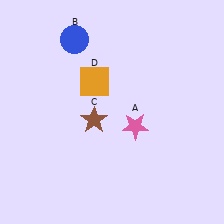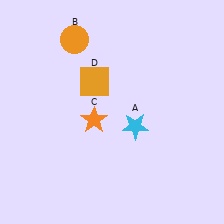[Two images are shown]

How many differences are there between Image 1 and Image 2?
There are 3 differences between the two images.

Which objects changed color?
A changed from pink to cyan. B changed from blue to orange. C changed from brown to orange.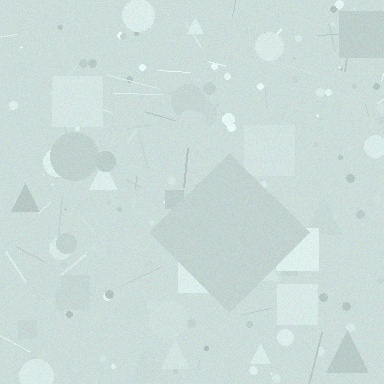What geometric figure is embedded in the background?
A diamond is embedded in the background.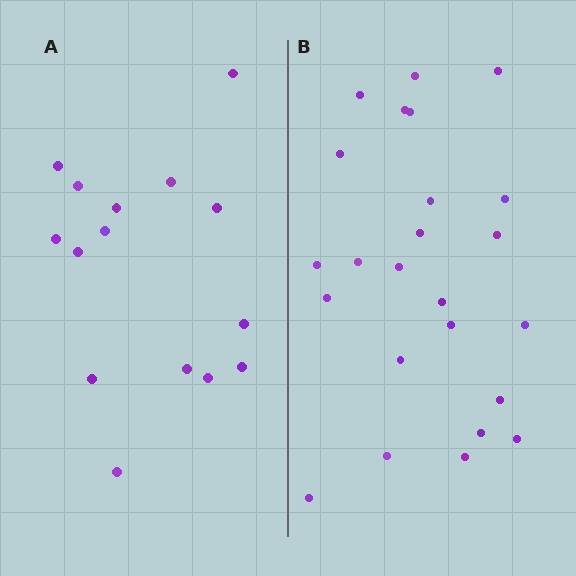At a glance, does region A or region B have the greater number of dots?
Region B (the right region) has more dots.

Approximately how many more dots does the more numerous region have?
Region B has roughly 8 or so more dots than region A.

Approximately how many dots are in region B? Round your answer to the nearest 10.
About 20 dots. (The exact count is 24, which rounds to 20.)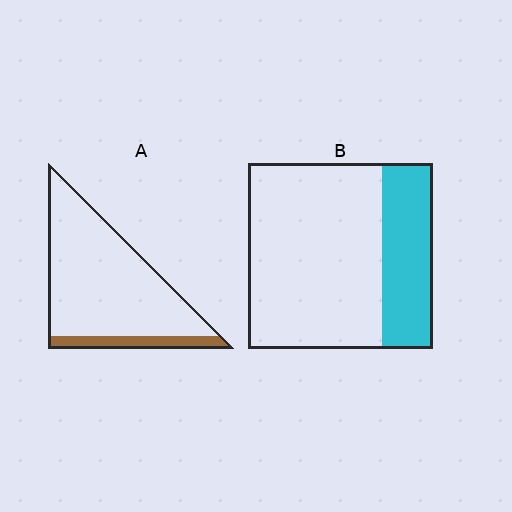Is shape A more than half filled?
No.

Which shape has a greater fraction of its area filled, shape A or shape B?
Shape B.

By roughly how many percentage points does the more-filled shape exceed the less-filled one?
By roughly 15 percentage points (B over A).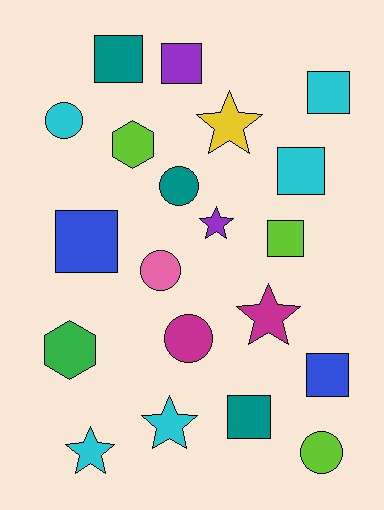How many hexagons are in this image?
There are 2 hexagons.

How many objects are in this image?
There are 20 objects.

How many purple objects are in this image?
There are 2 purple objects.